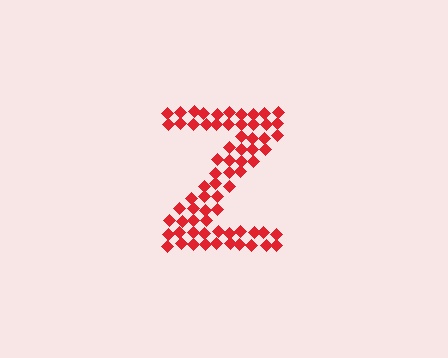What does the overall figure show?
The overall figure shows the letter Z.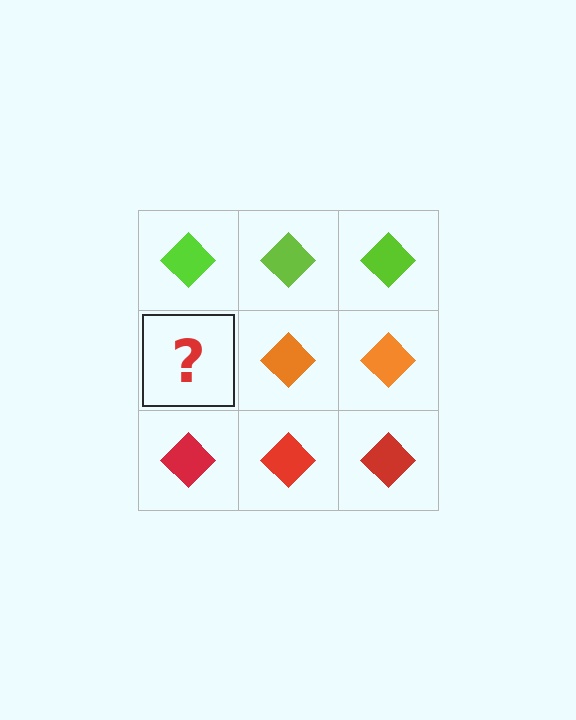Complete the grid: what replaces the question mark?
The question mark should be replaced with an orange diamond.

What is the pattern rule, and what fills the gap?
The rule is that each row has a consistent color. The gap should be filled with an orange diamond.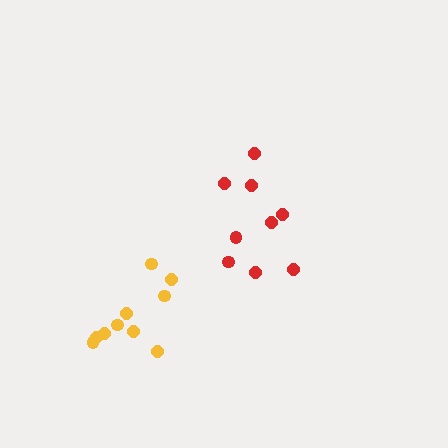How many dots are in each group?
Group 1: 9 dots, Group 2: 10 dots (19 total).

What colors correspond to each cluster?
The clusters are colored: red, yellow.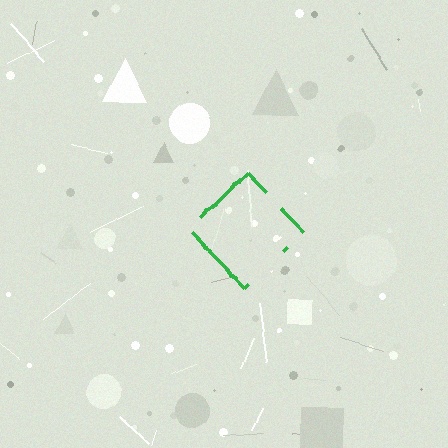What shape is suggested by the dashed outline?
The dashed outline suggests a diamond.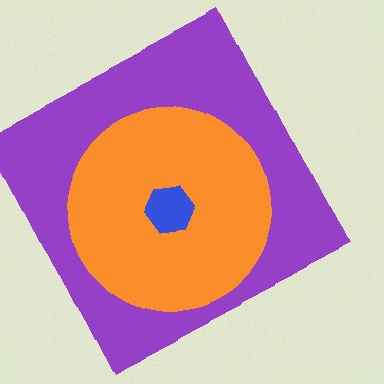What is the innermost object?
The blue hexagon.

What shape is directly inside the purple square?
The orange circle.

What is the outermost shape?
The purple square.